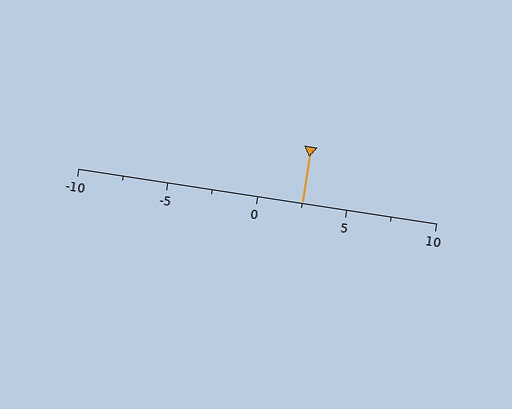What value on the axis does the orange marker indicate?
The marker indicates approximately 2.5.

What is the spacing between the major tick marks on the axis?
The major ticks are spaced 5 apart.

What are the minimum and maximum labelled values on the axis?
The axis runs from -10 to 10.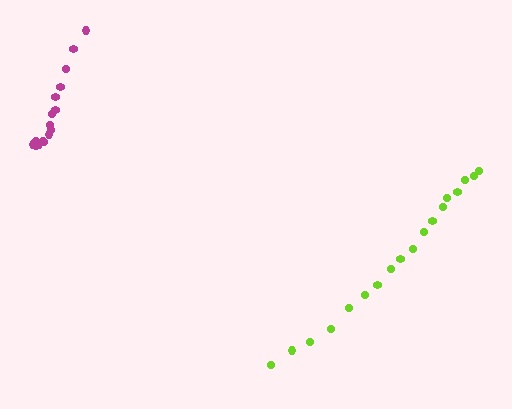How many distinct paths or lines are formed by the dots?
There are 2 distinct paths.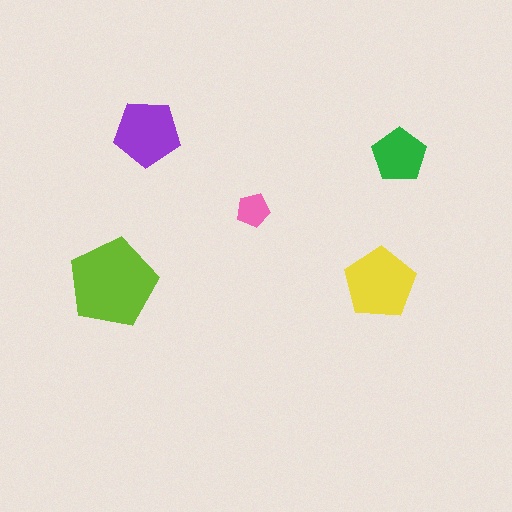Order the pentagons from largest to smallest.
the lime one, the yellow one, the purple one, the green one, the pink one.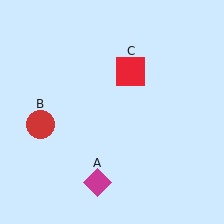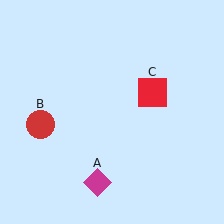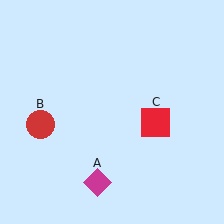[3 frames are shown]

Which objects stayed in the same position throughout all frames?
Magenta diamond (object A) and red circle (object B) remained stationary.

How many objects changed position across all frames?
1 object changed position: red square (object C).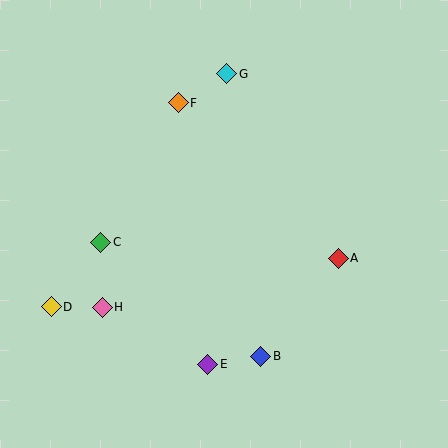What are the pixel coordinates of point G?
Point G is at (227, 74).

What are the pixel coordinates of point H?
Point H is at (102, 307).